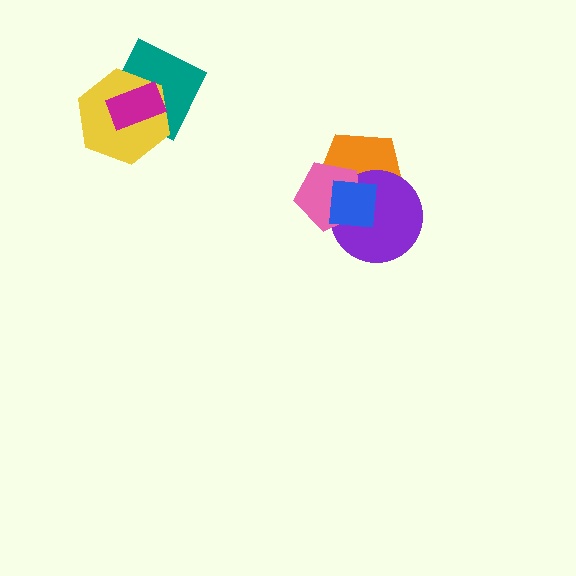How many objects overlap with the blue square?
3 objects overlap with the blue square.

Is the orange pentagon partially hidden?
Yes, it is partially covered by another shape.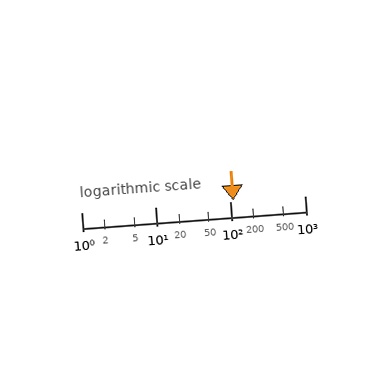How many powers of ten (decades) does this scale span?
The scale spans 3 decades, from 1 to 1000.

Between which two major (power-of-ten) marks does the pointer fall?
The pointer is between 100 and 1000.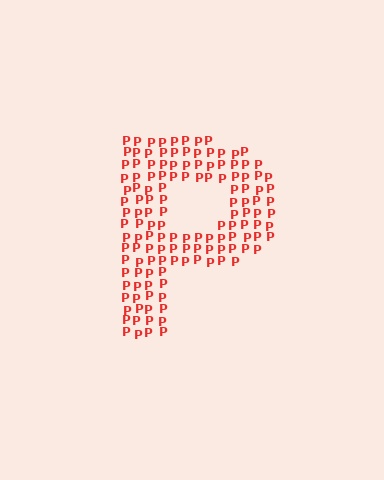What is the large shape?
The large shape is the letter P.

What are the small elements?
The small elements are letter P's.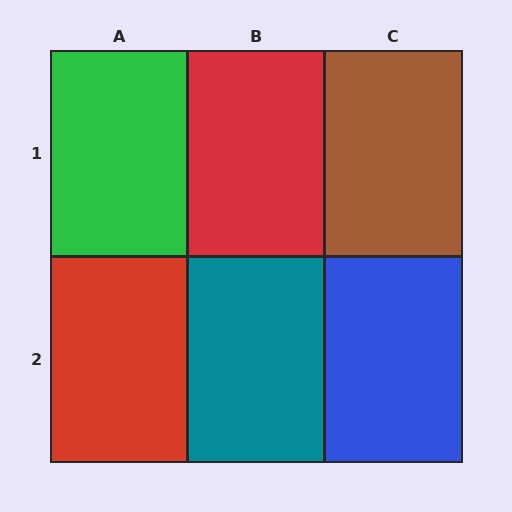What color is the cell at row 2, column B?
Teal.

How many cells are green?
1 cell is green.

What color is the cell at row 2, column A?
Red.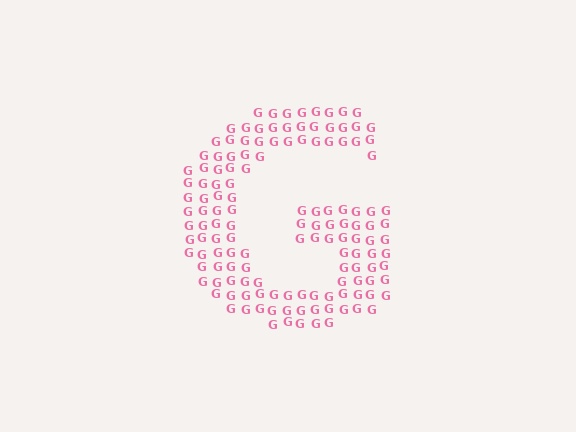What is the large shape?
The large shape is the letter G.